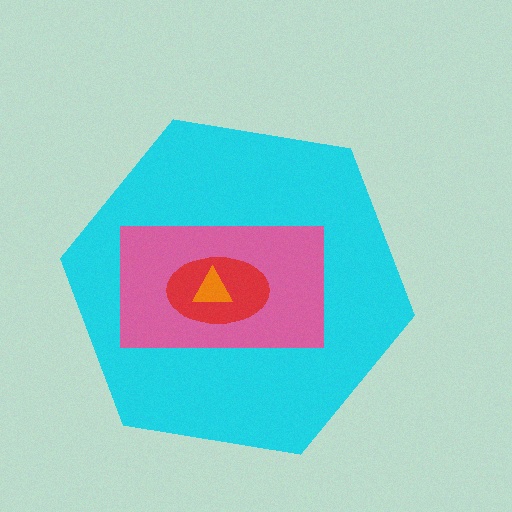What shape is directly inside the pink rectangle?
The red ellipse.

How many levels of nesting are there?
4.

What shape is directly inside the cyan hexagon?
The pink rectangle.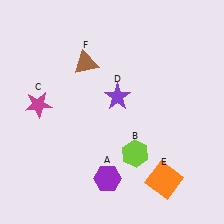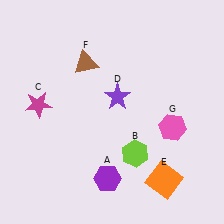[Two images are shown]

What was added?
A pink hexagon (G) was added in Image 2.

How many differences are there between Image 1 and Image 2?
There is 1 difference between the two images.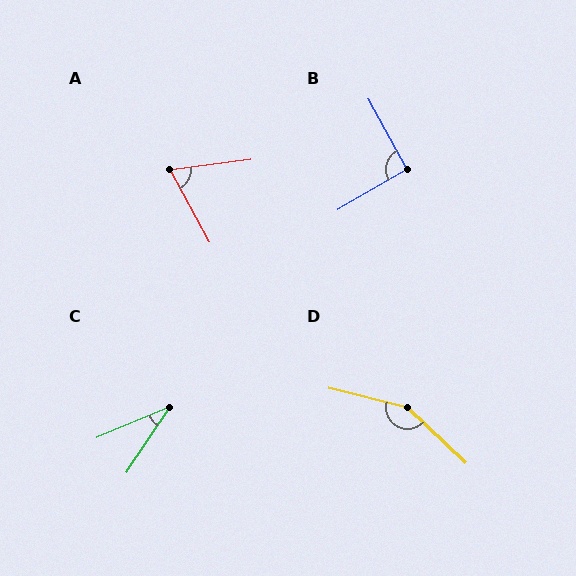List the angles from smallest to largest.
C (34°), A (69°), B (92°), D (151°).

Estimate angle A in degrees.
Approximately 69 degrees.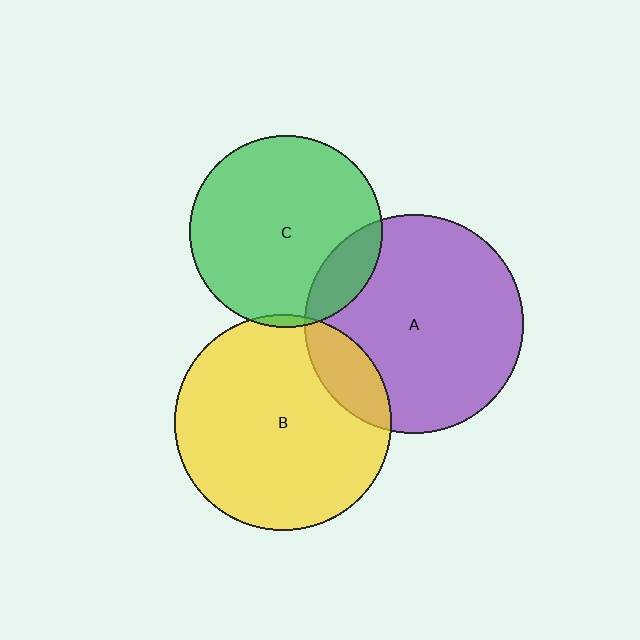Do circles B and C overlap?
Yes.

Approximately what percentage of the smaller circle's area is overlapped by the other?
Approximately 5%.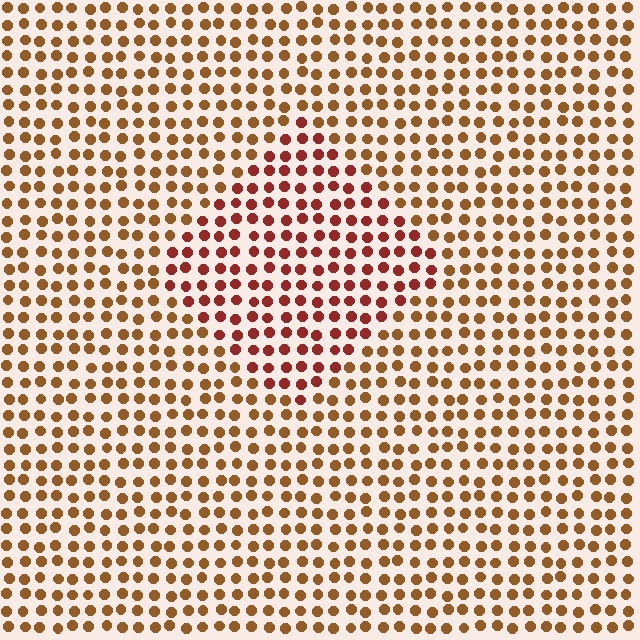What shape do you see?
I see a diamond.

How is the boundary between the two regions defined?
The boundary is defined purely by a slight shift in hue (about 30 degrees). Spacing, size, and orientation are identical on both sides.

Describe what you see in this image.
The image is filled with small brown elements in a uniform arrangement. A diamond-shaped region is visible where the elements are tinted to a slightly different hue, forming a subtle color boundary.